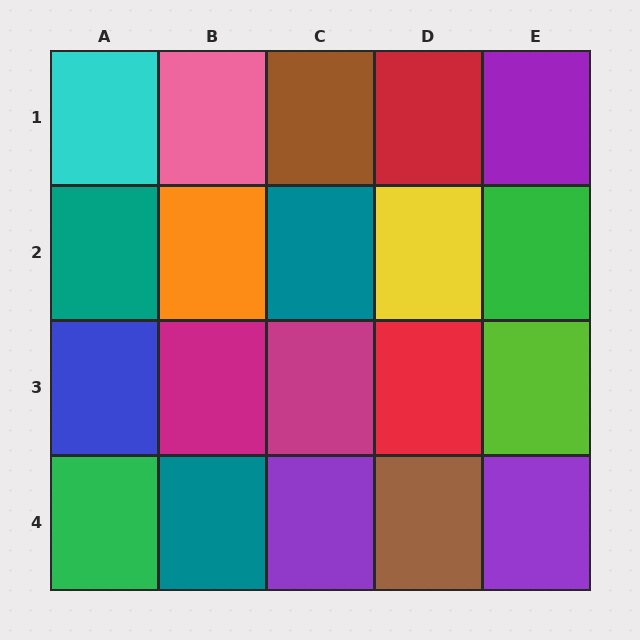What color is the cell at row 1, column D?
Red.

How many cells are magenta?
2 cells are magenta.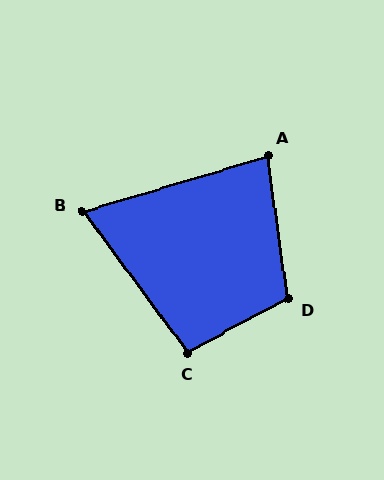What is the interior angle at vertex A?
Approximately 82 degrees (acute).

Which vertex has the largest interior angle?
D, at approximately 110 degrees.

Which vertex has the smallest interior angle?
B, at approximately 70 degrees.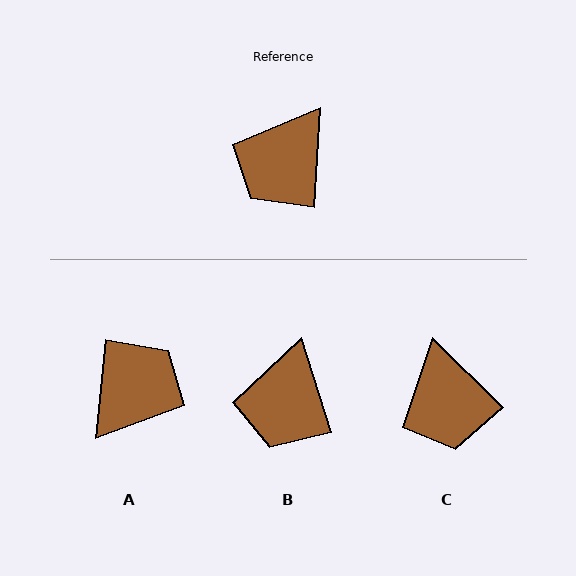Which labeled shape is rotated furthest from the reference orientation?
A, about 178 degrees away.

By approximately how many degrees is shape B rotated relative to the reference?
Approximately 21 degrees counter-clockwise.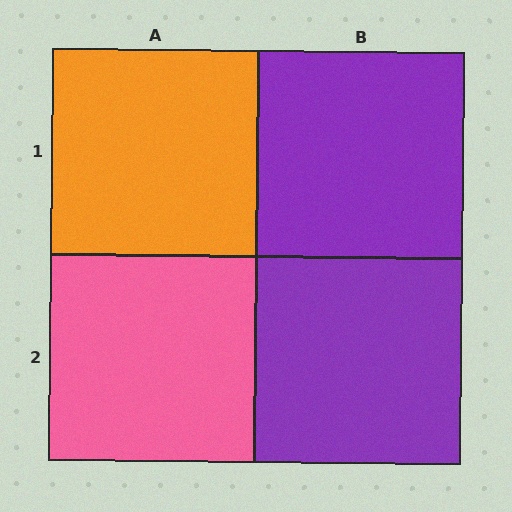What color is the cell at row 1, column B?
Purple.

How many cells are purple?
2 cells are purple.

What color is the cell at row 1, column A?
Orange.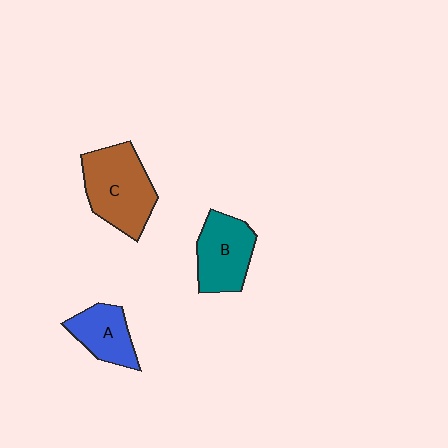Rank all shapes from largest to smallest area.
From largest to smallest: C (brown), B (teal), A (blue).